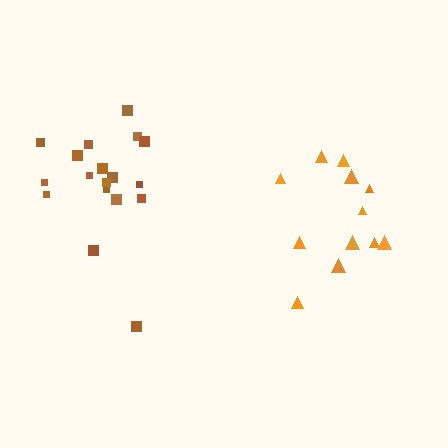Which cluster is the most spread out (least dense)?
Orange.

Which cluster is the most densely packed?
Brown.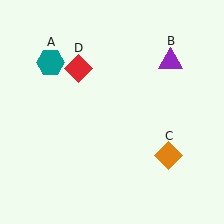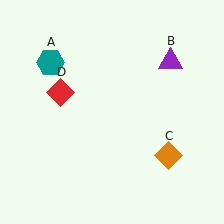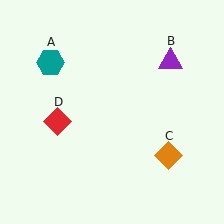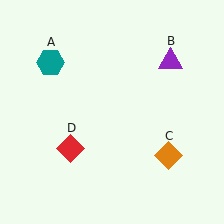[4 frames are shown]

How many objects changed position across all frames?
1 object changed position: red diamond (object D).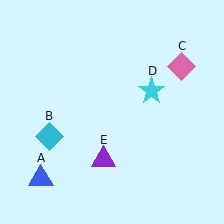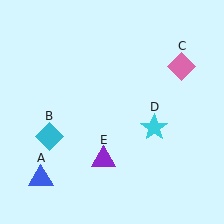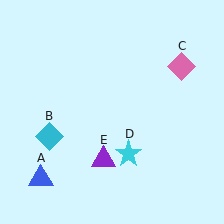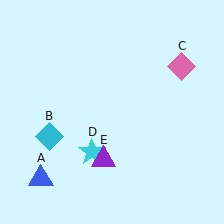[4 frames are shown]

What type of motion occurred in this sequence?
The cyan star (object D) rotated clockwise around the center of the scene.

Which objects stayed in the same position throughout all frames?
Blue triangle (object A) and cyan diamond (object B) and pink diamond (object C) and purple triangle (object E) remained stationary.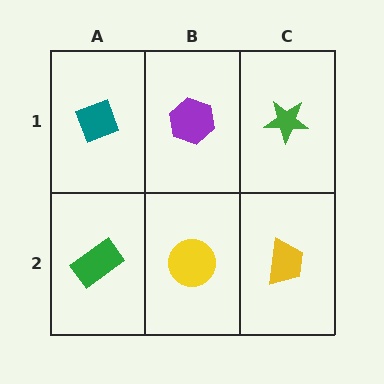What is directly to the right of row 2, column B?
A yellow trapezoid.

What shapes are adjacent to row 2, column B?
A purple hexagon (row 1, column B), a green rectangle (row 2, column A), a yellow trapezoid (row 2, column C).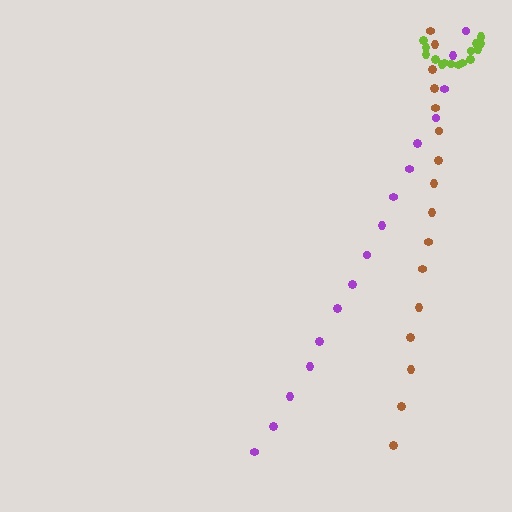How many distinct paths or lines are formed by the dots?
There are 3 distinct paths.